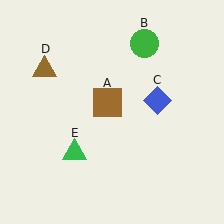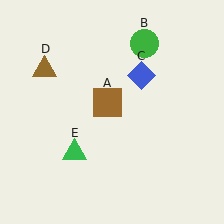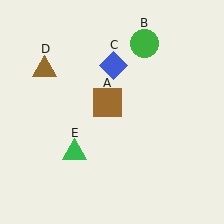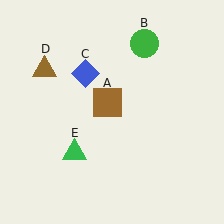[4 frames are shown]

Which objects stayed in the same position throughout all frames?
Brown square (object A) and green circle (object B) and brown triangle (object D) and green triangle (object E) remained stationary.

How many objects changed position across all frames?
1 object changed position: blue diamond (object C).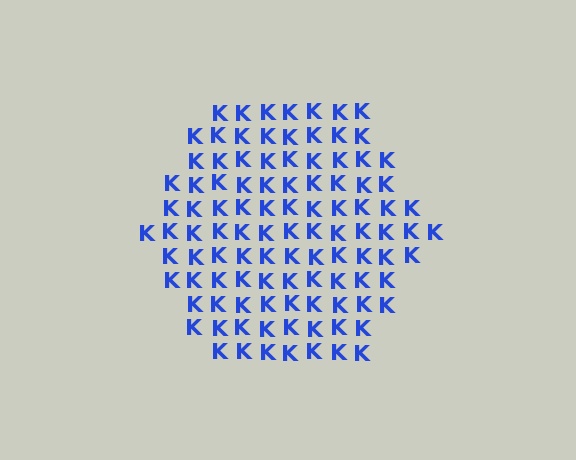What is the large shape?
The large shape is a hexagon.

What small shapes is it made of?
It is made of small letter K's.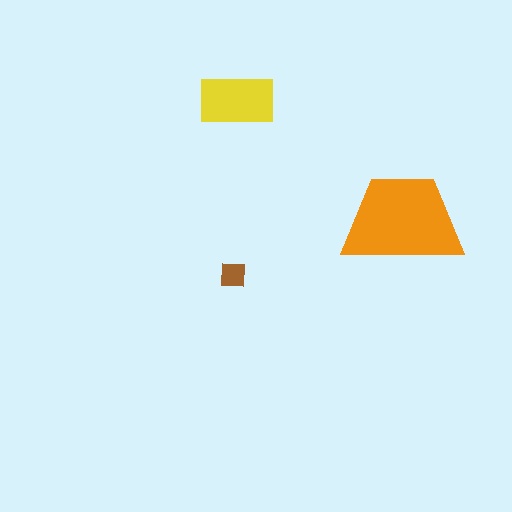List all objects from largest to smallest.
The orange trapezoid, the yellow rectangle, the brown square.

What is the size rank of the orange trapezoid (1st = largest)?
1st.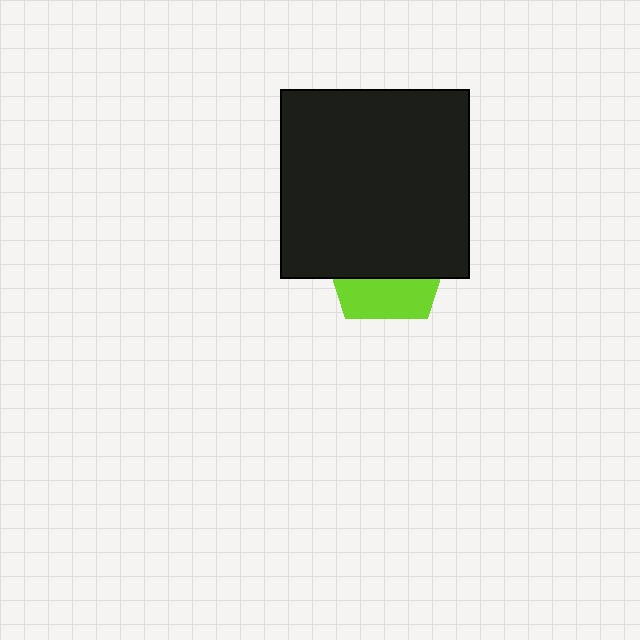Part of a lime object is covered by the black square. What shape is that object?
It is a pentagon.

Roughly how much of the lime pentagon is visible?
A small part of it is visible (roughly 32%).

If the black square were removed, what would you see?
You would see the complete lime pentagon.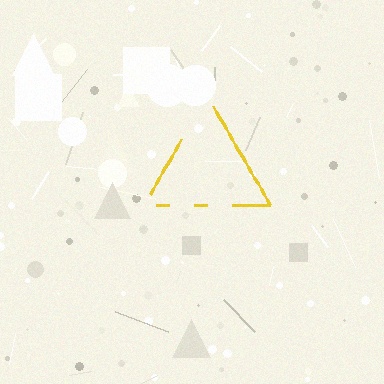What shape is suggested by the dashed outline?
The dashed outline suggests a triangle.